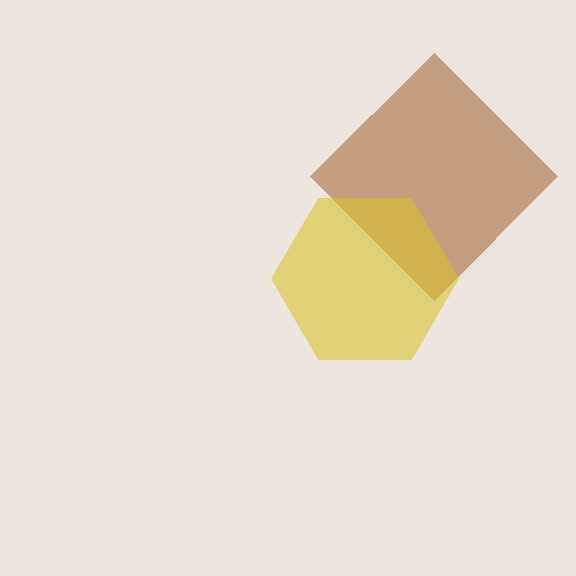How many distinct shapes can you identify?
There are 2 distinct shapes: a brown diamond, a yellow hexagon.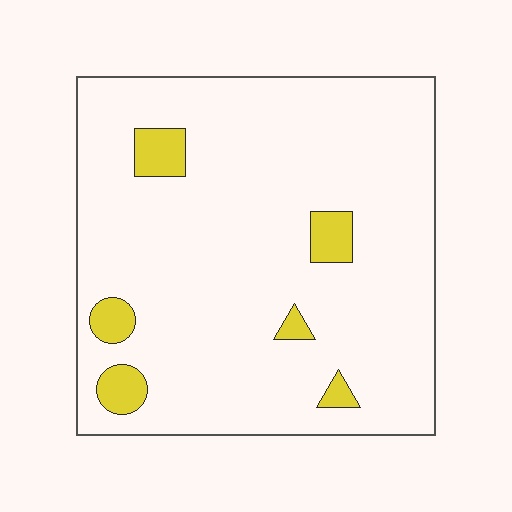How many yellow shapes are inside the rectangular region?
6.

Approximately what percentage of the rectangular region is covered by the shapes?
Approximately 10%.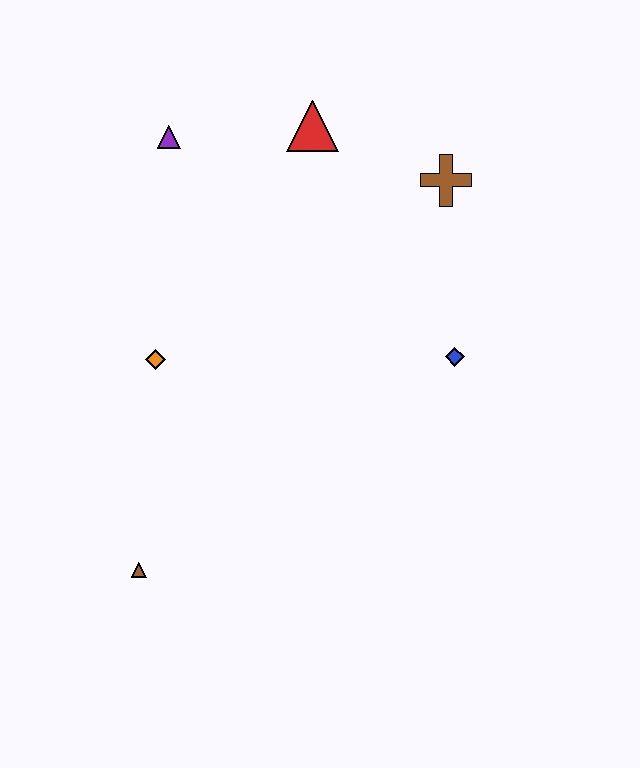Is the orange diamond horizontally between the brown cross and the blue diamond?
No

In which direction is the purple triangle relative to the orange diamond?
The purple triangle is above the orange diamond.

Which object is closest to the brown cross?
The red triangle is closest to the brown cross.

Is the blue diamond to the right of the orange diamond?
Yes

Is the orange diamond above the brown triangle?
Yes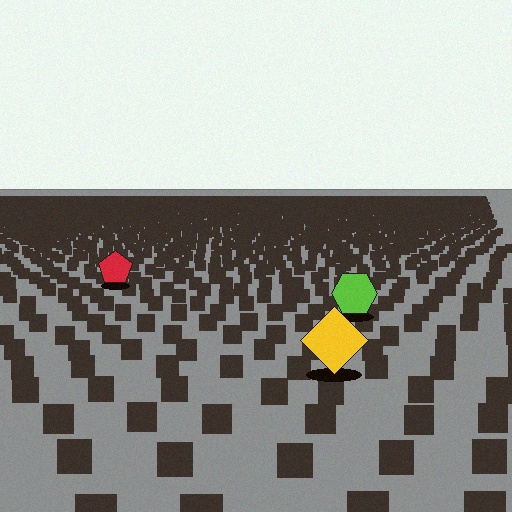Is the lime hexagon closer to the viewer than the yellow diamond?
No. The yellow diamond is closer — you can tell from the texture gradient: the ground texture is coarser near it.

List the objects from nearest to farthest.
From nearest to farthest: the yellow diamond, the lime hexagon, the red pentagon.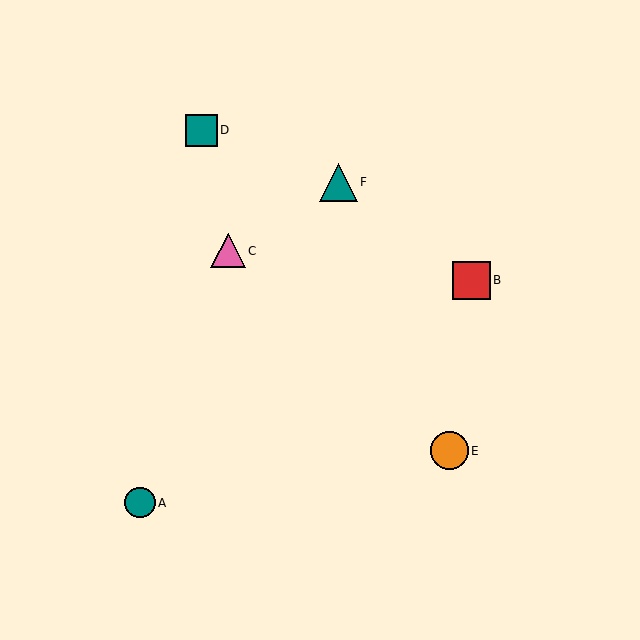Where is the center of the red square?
The center of the red square is at (471, 280).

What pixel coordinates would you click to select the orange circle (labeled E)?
Click at (449, 451) to select the orange circle E.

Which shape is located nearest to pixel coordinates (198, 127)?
The teal square (labeled D) at (202, 130) is nearest to that location.